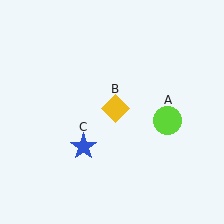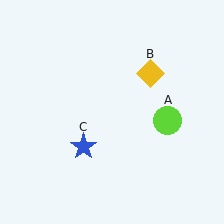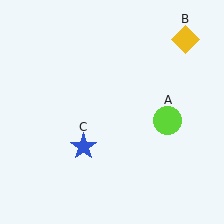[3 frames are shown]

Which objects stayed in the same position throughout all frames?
Lime circle (object A) and blue star (object C) remained stationary.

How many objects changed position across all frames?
1 object changed position: yellow diamond (object B).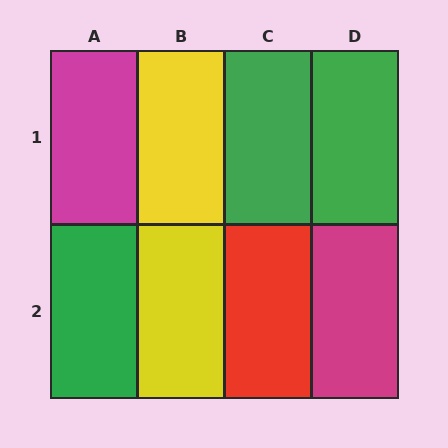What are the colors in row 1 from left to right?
Magenta, yellow, green, green.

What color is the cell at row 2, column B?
Yellow.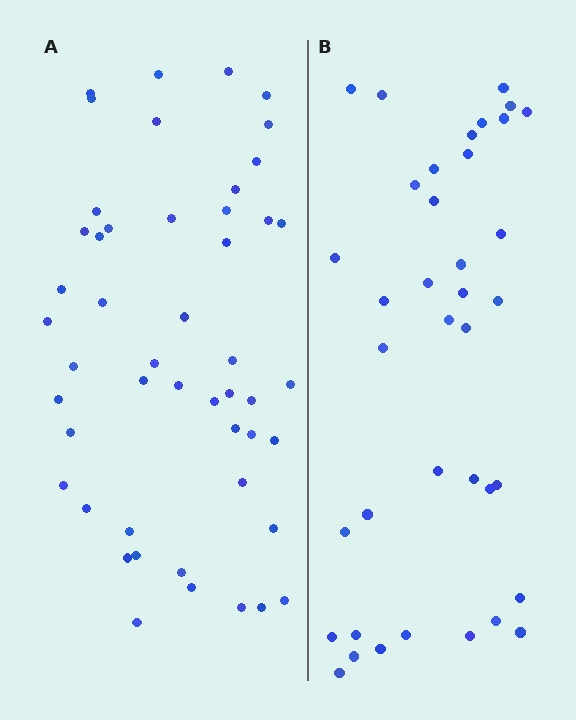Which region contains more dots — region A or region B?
Region A (the left region) has more dots.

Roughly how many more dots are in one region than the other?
Region A has roughly 12 or so more dots than region B.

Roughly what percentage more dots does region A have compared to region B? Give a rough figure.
About 30% more.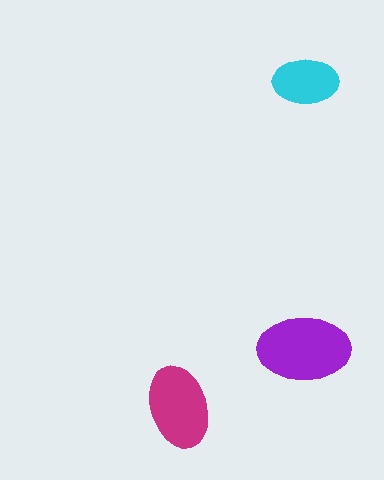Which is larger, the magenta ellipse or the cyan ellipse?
The magenta one.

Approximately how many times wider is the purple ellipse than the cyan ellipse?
About 1.5 times wider.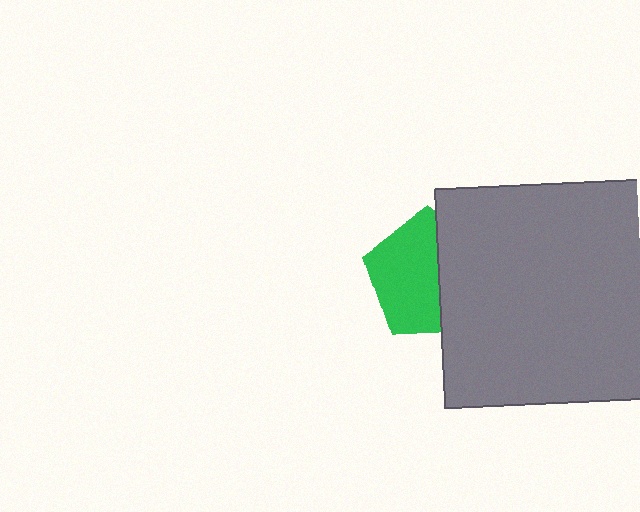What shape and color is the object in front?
The object in front is a gray square.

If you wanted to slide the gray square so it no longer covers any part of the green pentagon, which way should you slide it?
Slide it right — that is the most direct way to separate the two shapes.